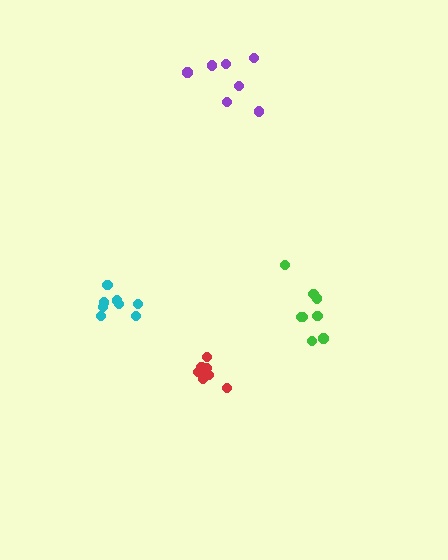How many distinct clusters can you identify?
There are 4 distinct clusters.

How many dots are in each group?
Group 1: 8 dots, Group 2: 8 dots, Group 3: 7 dots, Group 4: 7 dots (30 total).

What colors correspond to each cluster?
The clusters are colored: cyan, green, purple, red.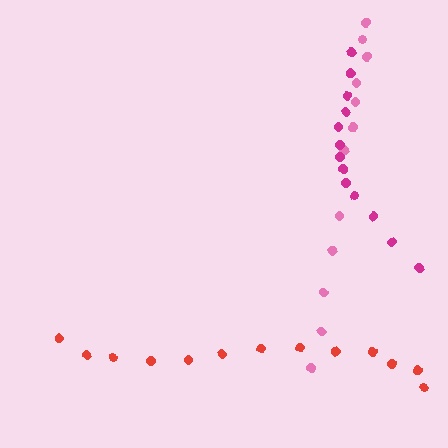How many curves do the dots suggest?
There are 3 distinct paths.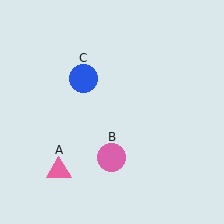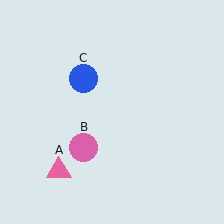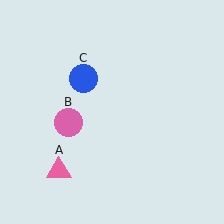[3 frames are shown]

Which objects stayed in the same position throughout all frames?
Pink triangle (object A) and blue circle (object C) remained stationary.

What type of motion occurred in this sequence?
The pink circle (object B) rotated clockwise around the center of the scene.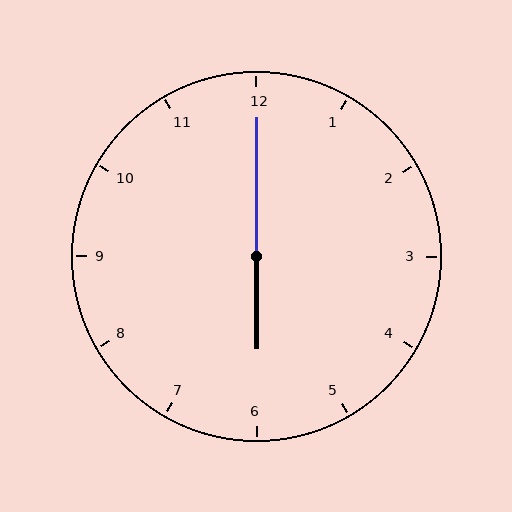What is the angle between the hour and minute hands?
Approximately 180 degrees.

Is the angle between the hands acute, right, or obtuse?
It is obtuse.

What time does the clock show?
6:00.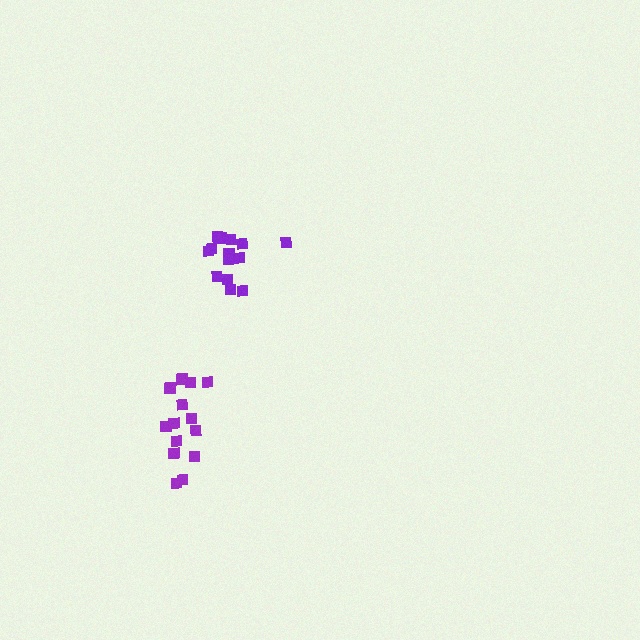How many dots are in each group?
Group 1: 14 dots, Group 2: 15 dots (29 total).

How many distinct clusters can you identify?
There are 2 distinct clusters.